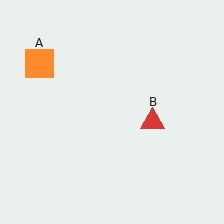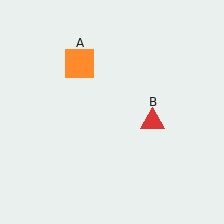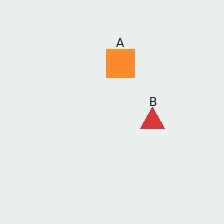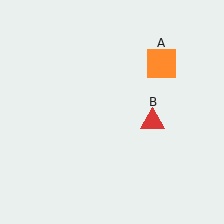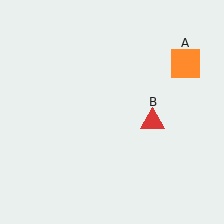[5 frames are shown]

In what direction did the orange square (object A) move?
The orange square (object A) moved right.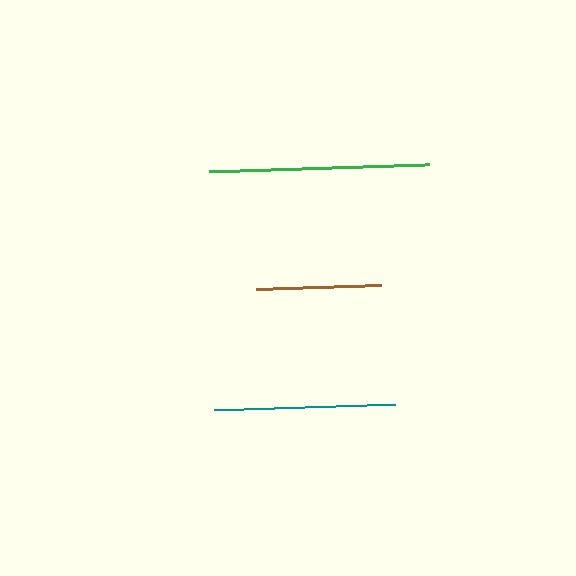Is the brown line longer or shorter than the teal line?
The teal line is longer than the brown line.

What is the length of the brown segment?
The brown segment is approximately 125 pixels long.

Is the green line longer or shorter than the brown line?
The green line is longer than the brown line.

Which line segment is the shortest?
The brown line is the shortest at approximately 125 pixels.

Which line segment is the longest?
The green line is the longest at approximately 220 pixels.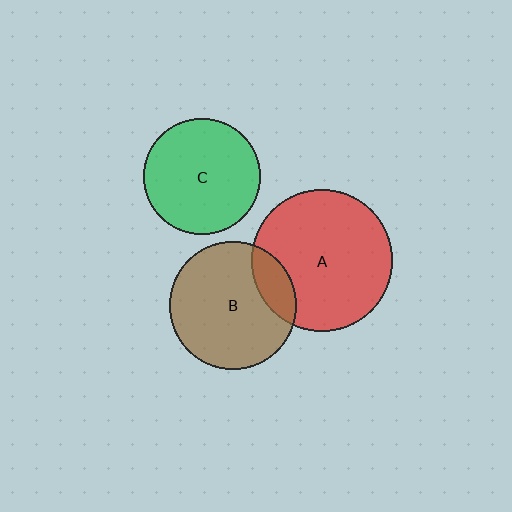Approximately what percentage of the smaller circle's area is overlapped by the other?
Approximately 15%.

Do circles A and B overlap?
Yes.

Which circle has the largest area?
Circle A (red).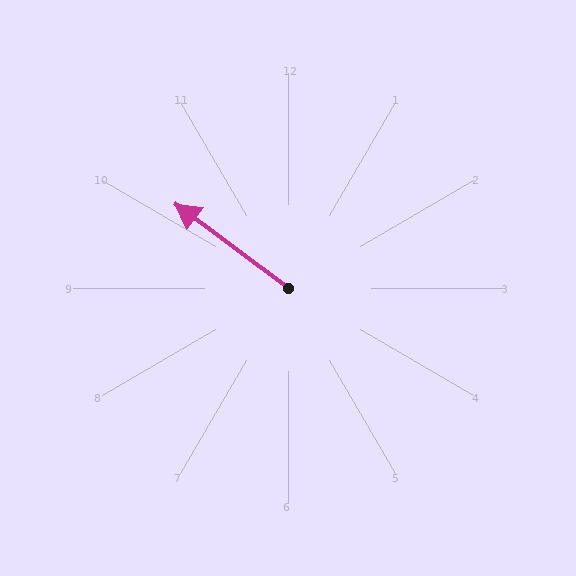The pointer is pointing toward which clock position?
Roughly 10 o'clock.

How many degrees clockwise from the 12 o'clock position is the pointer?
Approximately 307 degrees.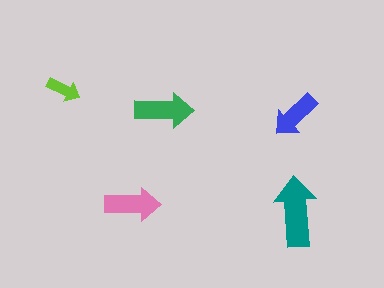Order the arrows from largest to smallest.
the teal one, the green one, the pink one, the blue one, the lime one.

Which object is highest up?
The lime arrow is topmost.